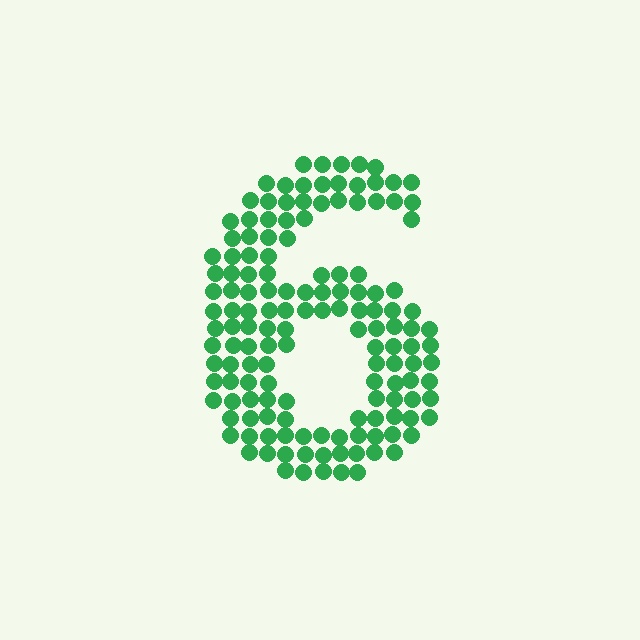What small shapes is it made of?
It is made of small circles.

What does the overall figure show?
The overall figure shows the digit 6.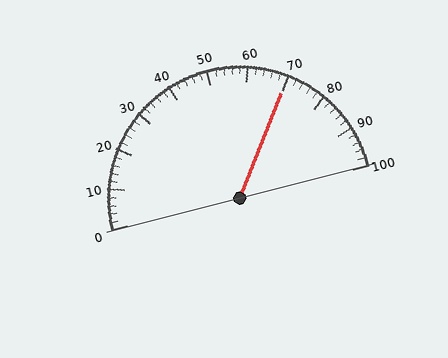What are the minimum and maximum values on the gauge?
The gauge ranges from 0 to 100.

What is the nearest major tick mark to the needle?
The nearest major tick mark is 70.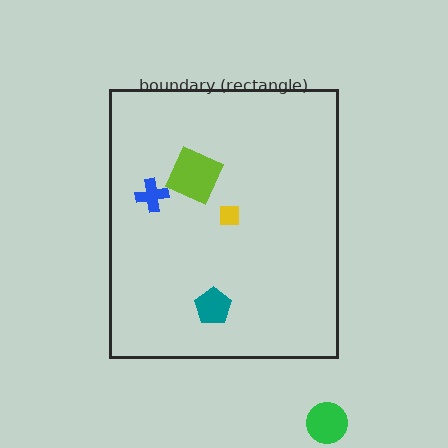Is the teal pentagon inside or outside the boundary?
Inside.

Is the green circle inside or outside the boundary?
Outside.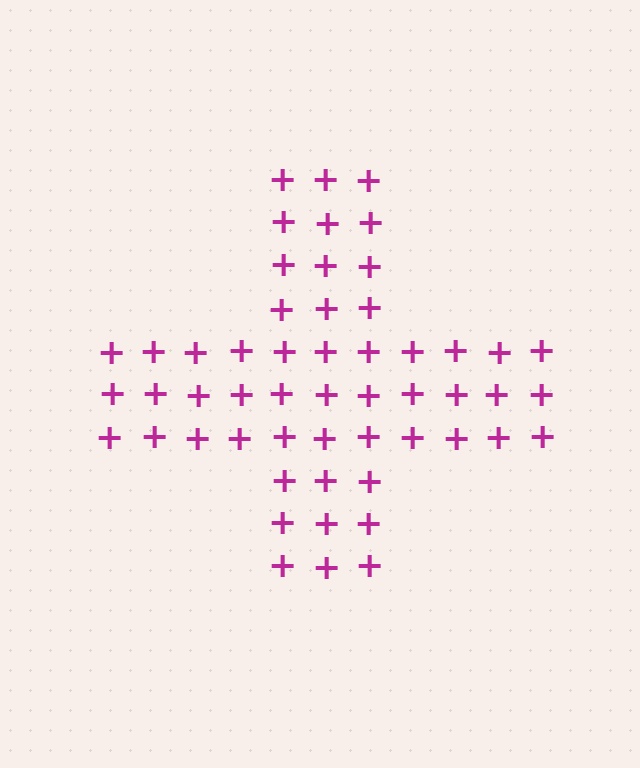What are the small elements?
The small elements are plus signs.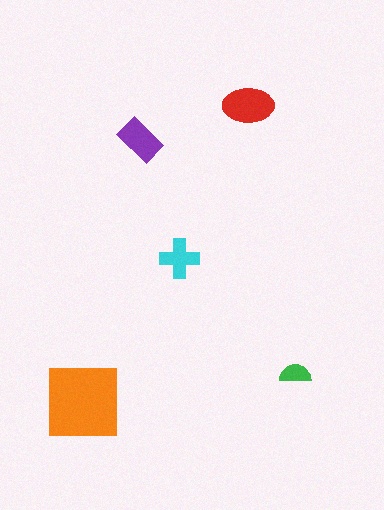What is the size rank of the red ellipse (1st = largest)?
2nd.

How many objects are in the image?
There are 5 objects in the image.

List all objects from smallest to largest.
The green semicircle, the cyan cross, the purple rectangle, the red ellipse, the orange square.